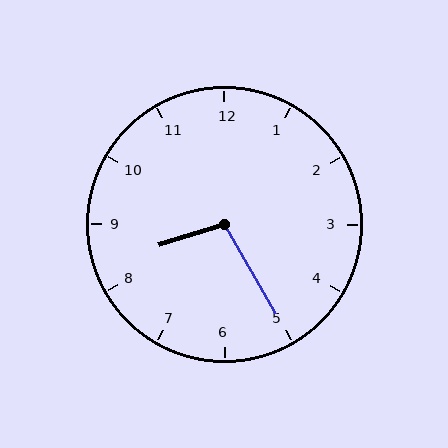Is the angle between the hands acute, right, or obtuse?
It is obtuse.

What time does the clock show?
8:25.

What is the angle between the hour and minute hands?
Approximately 102 degrees.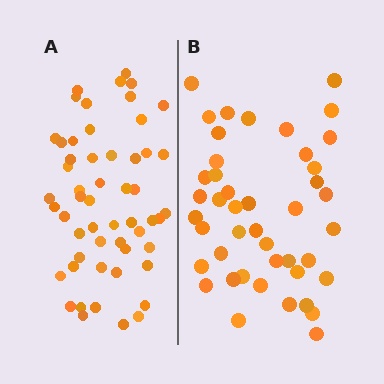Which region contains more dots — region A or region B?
Region A (the left region) has more dots.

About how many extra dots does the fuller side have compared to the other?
Region A has roughly 10 or so more dots than region B.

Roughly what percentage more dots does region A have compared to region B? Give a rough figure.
About 25% more.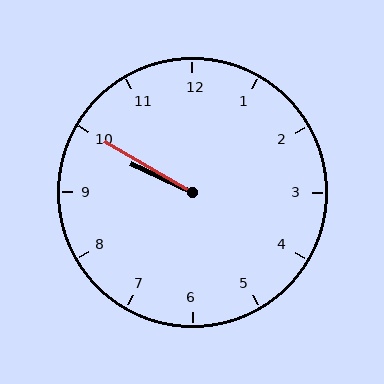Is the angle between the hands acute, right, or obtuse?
It is acute.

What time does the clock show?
9:50.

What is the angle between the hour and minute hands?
Approximately 5 degrees.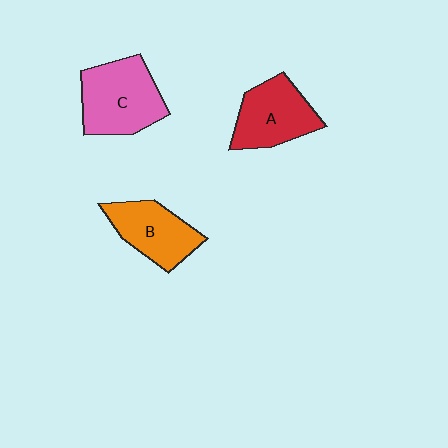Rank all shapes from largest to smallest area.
From largest to smallest: C (pink), A (red), B (orange).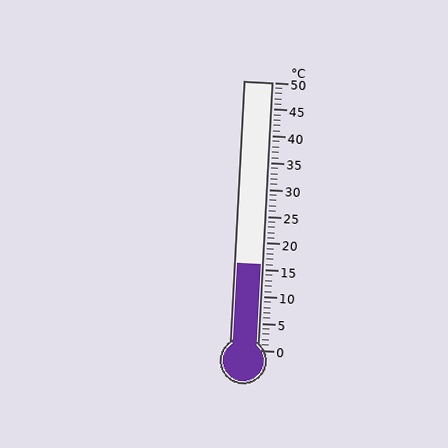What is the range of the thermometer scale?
The thermometer scale ranges from 0°C to 50°C.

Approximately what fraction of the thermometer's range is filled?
The thermometer is filled to approximately 30% of its range.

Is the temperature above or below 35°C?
The temperature is below 35°C.